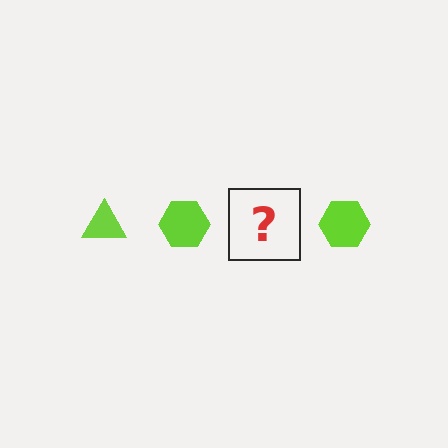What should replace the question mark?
The question mark should be replaced with a lime triangle.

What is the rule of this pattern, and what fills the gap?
The rule is that the pattern cycles through triangle, hexagon shapes in lime. The gap should be filled with a lime triangle.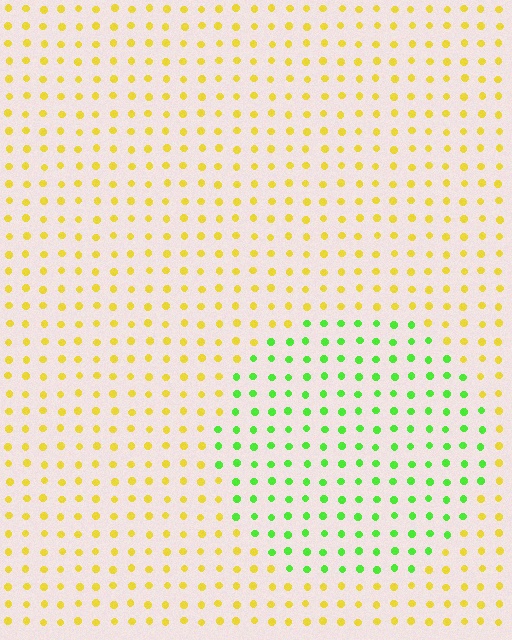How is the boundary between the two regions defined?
The boundary is defined purely by a slight shift in hue (about 59 degrees). Spacing, size, and orientation are identical on both sides.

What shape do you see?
I see a circle.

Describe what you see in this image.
The image is filled with small yellow elements in a uniform arrangement. A circle-shaped region is visible where the elements are tinted to a slightly different hue, forming a subtle color boundary.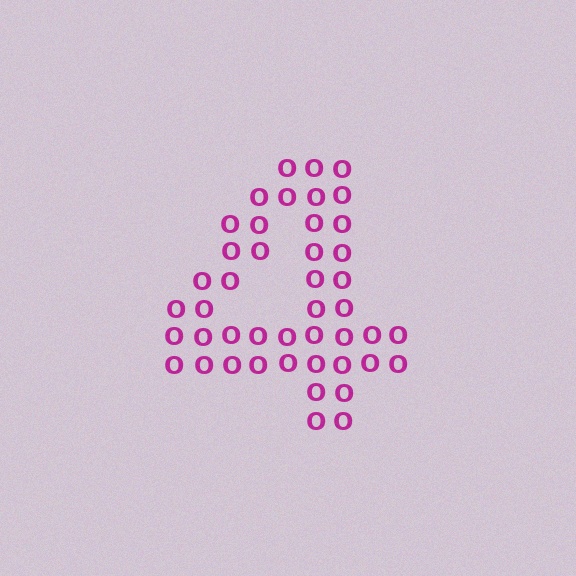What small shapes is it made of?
It is made of small letter O's.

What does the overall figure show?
The overall figure shows the digit 4.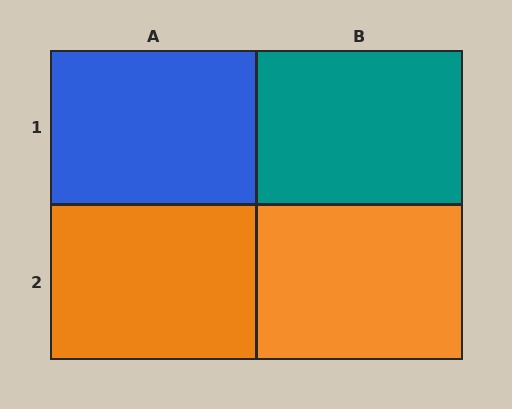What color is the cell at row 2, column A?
Orange.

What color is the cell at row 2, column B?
Orange.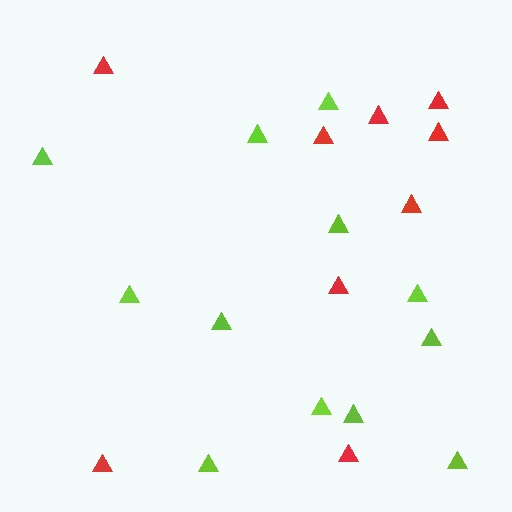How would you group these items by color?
There are 2 groups: one group of lime triangles (12) and one group of red triangles (9).